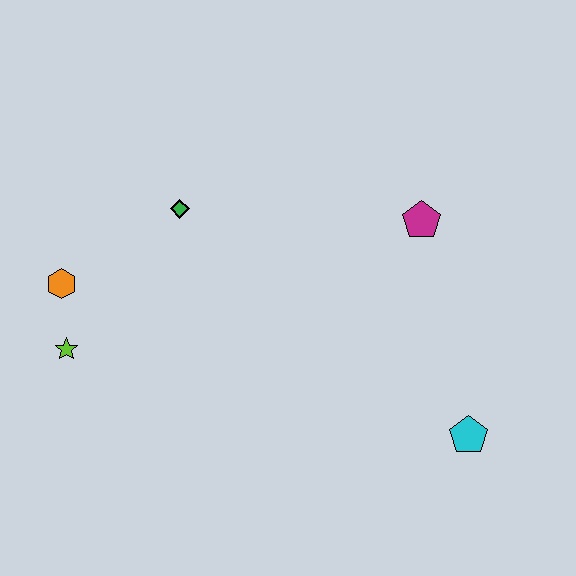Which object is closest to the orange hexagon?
The lime star is closest to the orange hexagon.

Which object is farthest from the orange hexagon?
The cyan pentagon is farthest from the orange hexagon.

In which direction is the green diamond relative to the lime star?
The green diamond is above the lime star.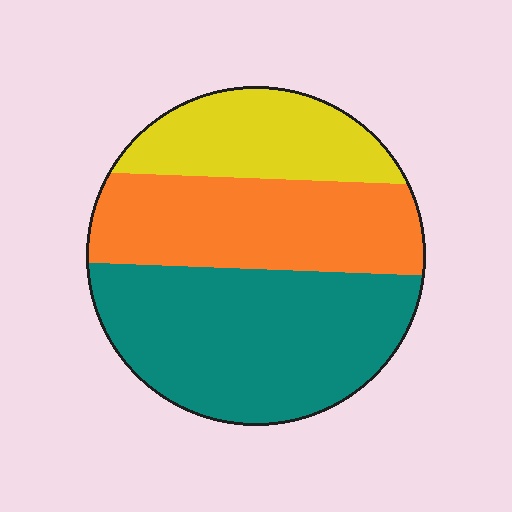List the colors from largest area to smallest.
From largest to smallest: teal, orange, yellow.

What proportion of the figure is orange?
Orange takes up about one third (1/3) of the figure.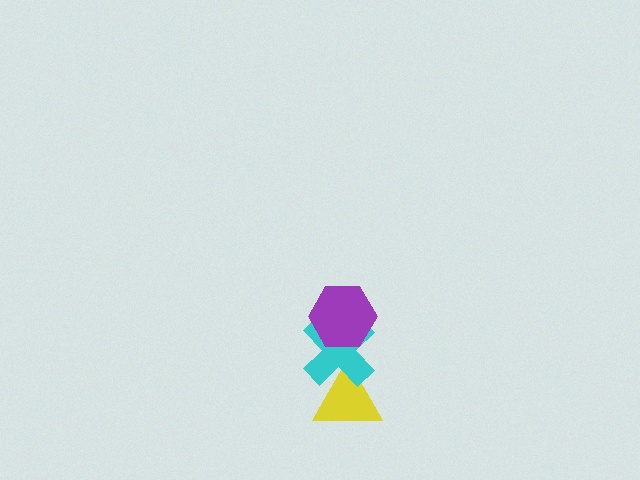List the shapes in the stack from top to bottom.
From top to bottom: the purple hexagon, the cyan cross, the yellow triangle.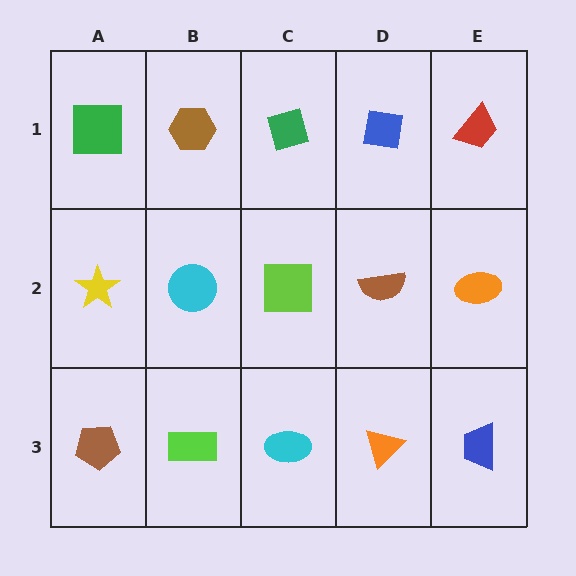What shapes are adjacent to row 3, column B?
A cyan circle (row 2, column B), a brown pentagon (row 3, column A), a cyan ellipse (row 3, column C).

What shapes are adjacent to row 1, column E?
An orange ellipse (row 2, column E), a blue square (row 1, column D).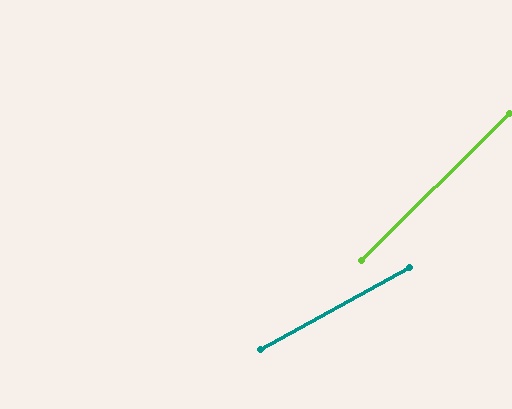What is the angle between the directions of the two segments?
Approximately 16 degrees.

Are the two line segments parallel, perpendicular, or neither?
Neither parallel nor perpendicular — they differ by about 16°.